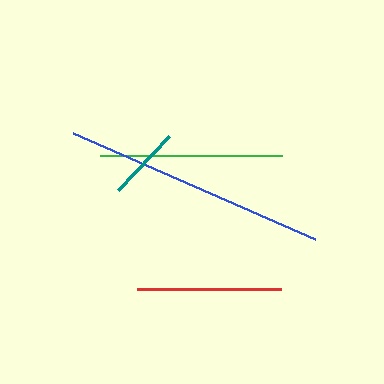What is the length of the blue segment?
The blue segment is approximately 264 pixels long.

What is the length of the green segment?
The green segment is approximately 183 pixels long.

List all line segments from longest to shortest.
From longest to shortest: blue, green, red, teal.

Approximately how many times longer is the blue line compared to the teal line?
The blue line is approximately 3.6 times the length of the teal line.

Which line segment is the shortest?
The teal line is the shortest at approximately 74 pixels.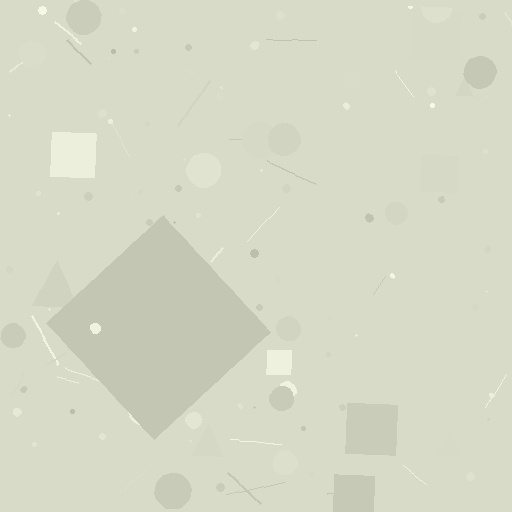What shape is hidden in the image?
A diamond is hidden in the image.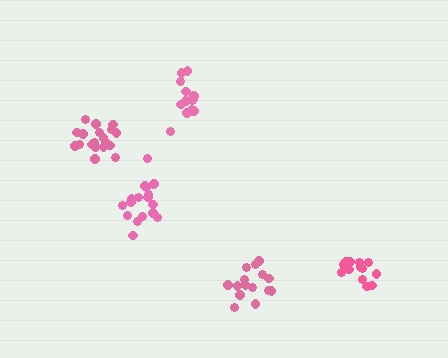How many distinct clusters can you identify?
There are 5 distinct clusters.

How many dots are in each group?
Group 1: 17 dots, Group 2: 14 dots, Group 3: 19 dots, Group 4: 14 dots, Group 5: 15 dots (79 total).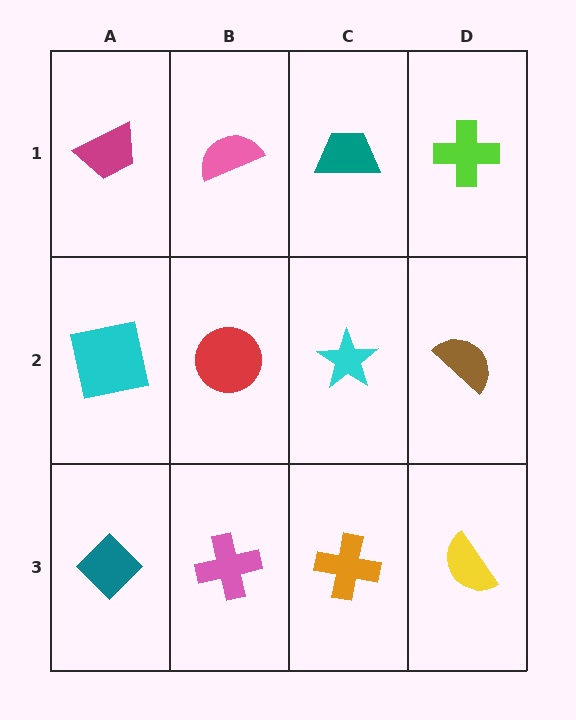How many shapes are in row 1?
4 shapes.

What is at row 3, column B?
A pink cross.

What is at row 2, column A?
A cyan square.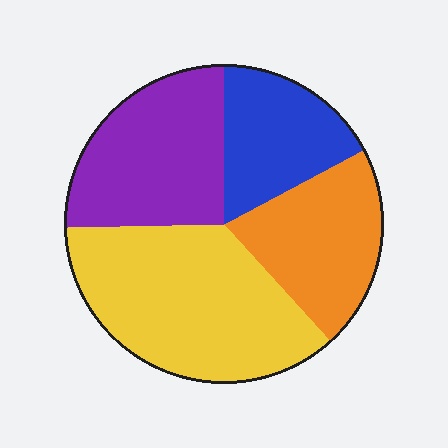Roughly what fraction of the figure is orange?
Orange covers about 20% of the figure.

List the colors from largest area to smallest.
From largest to smallest: yellow, purple, orange, blue.